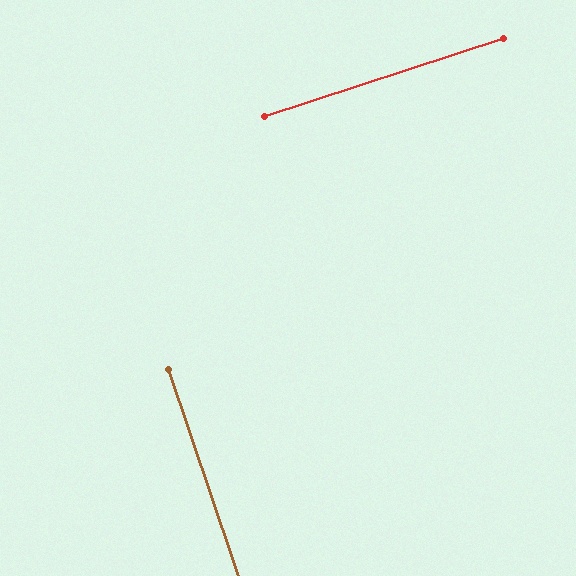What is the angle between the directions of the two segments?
Approximately 89 degrees.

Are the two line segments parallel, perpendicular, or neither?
Perpendicular — they meet at approximately 89°.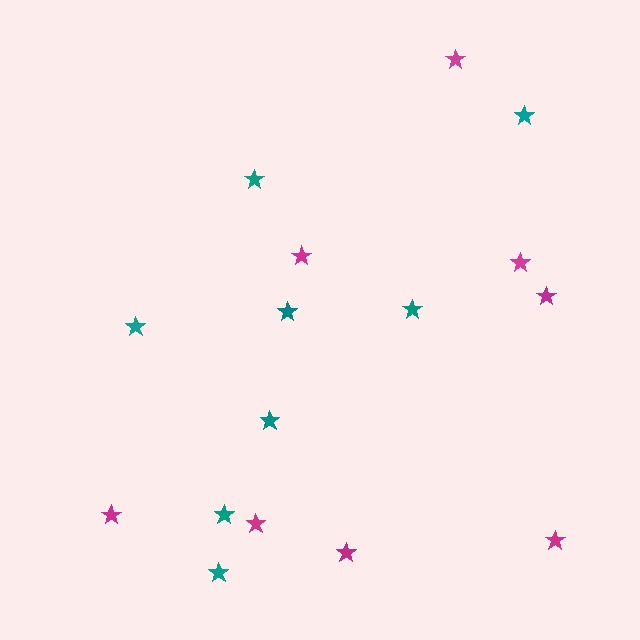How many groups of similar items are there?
There are 2 groups: one group of teal stars (8) and one group of magenta stars (8).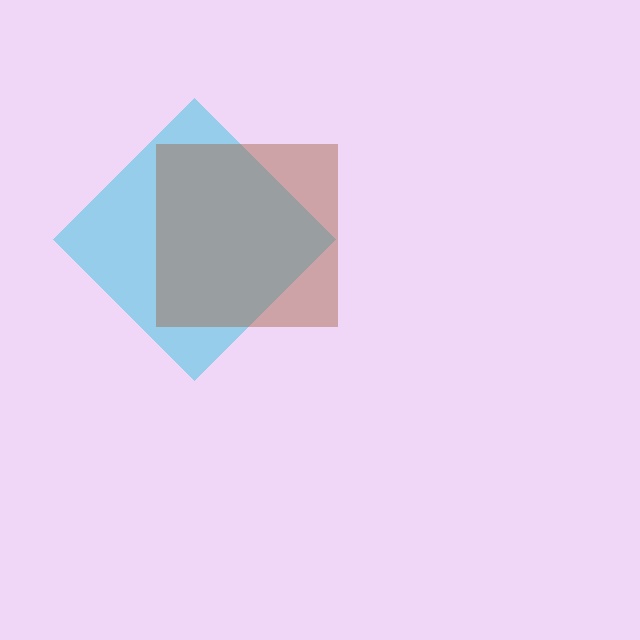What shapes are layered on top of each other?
The layered shapes are: a cyan diamond, a brown square.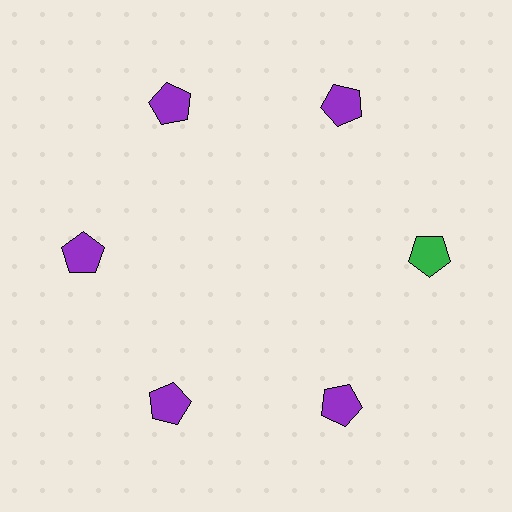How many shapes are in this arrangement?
There are 6 shapes arranged in a ring pattern.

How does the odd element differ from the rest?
It has a different color: green instead of purple.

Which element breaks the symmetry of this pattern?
The green pentagon at roughly the 3 o'clock position breaks the symmetry. All other shapes are purple pentagons.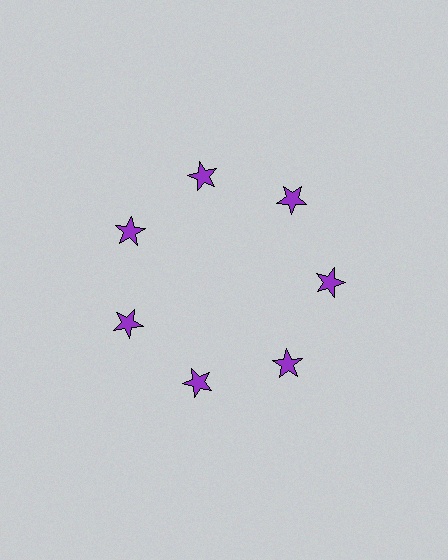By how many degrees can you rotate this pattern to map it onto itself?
The pattern maps onto itself every 51 degrees of rotation.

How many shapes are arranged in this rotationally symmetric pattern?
There are 7 shapes, arranged in 7 groups of 1.